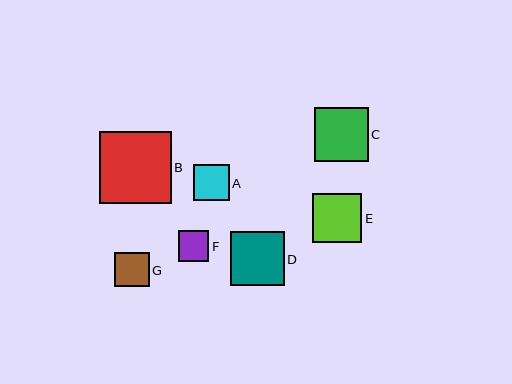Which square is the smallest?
Square F is the smallest with a size of approximately 30 pixels.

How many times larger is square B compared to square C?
Square B is approximately 1.3 times the size of square C.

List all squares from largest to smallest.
From largest to smallest: B, D, C, E, A, G, F.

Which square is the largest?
Square B is the largest with a size of approximately 72 pixels.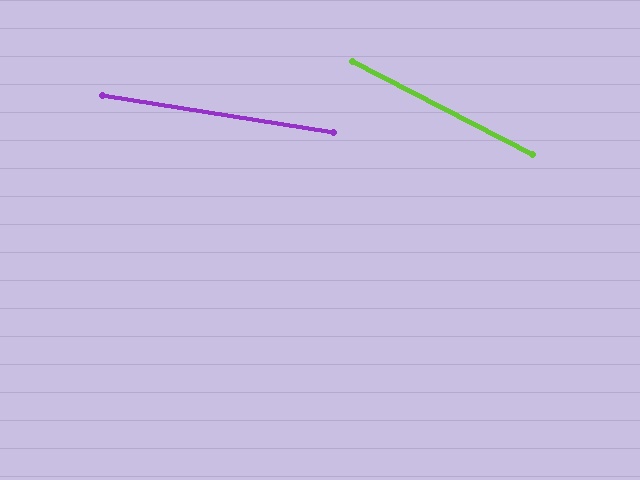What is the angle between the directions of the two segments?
Approximately 18 degrees.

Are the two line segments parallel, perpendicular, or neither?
Neither parallel nor perpendicular — they differ by about 18°.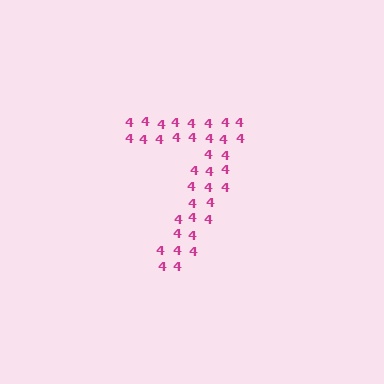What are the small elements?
The small elements are digit 4's.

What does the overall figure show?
The overall figure shows the digit 7.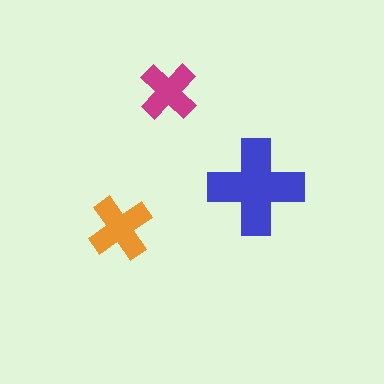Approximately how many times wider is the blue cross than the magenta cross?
About 1.5 times wider.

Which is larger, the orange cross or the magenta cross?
The orange one.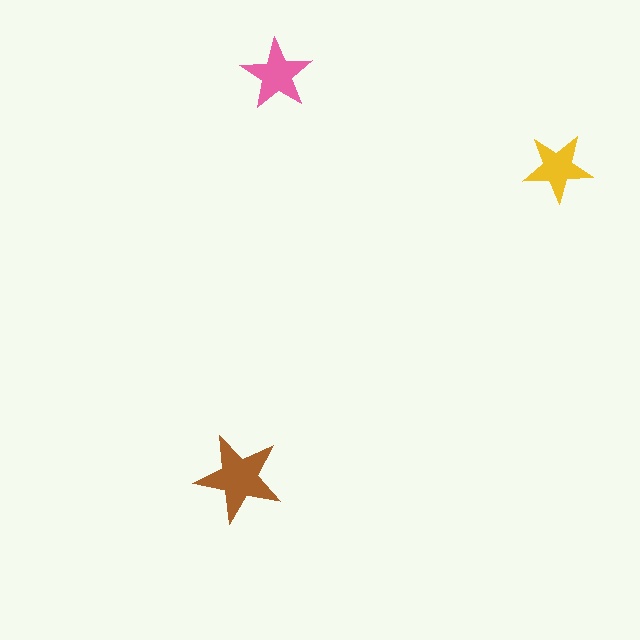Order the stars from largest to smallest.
the brown one, the pink one, the yellow one.